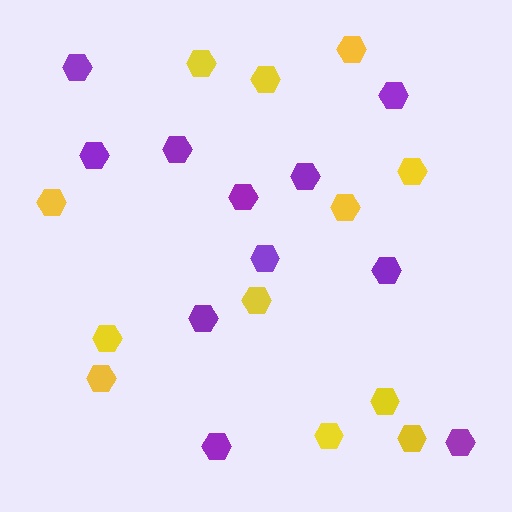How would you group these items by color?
There are 2 groups: one group of yellow hexagons (12) and one group of purple hexagons (11).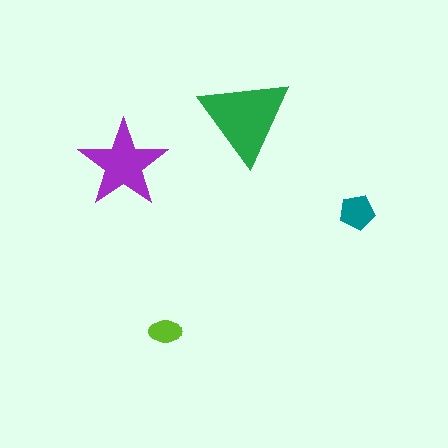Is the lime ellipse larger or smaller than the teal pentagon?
Smaller.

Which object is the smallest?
The lime ellipse.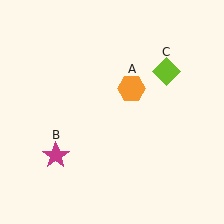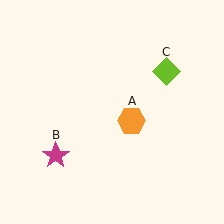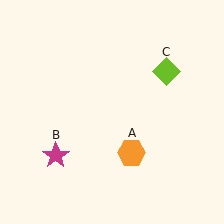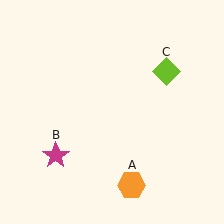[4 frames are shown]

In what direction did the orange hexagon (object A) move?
The orange hexagon (object A) moved down.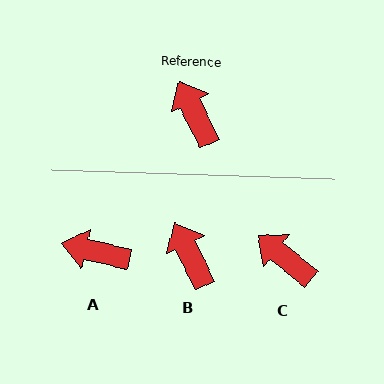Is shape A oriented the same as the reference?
No, it is off by about 51 degrees.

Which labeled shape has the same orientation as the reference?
B.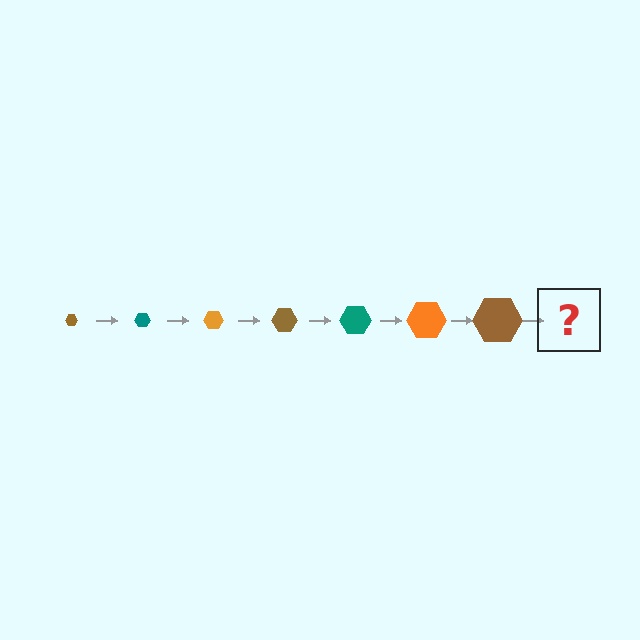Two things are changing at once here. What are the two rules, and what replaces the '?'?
The two rules are that the hexagon grows larger each step and the color cycles through brown, teal, and orange. The '?' should be a teal hexagon, larger than the previous one.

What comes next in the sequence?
The next element should be a teal hexagon, larger than the previous one.